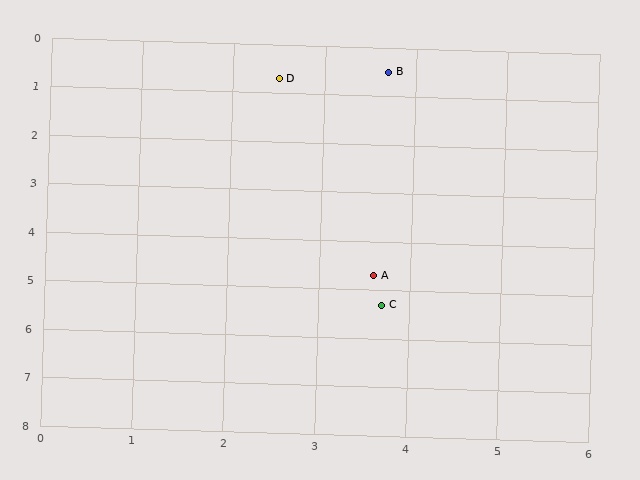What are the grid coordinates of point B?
Point B is at approximately (3.7, 0.5).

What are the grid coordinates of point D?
Point D is at approximately (2.5, 0.7).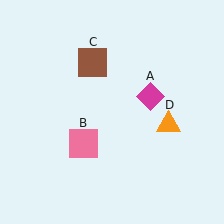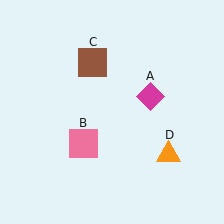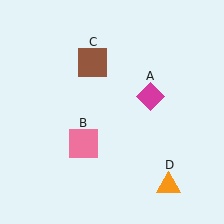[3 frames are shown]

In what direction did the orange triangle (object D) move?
The orange triangle (object D) moved down.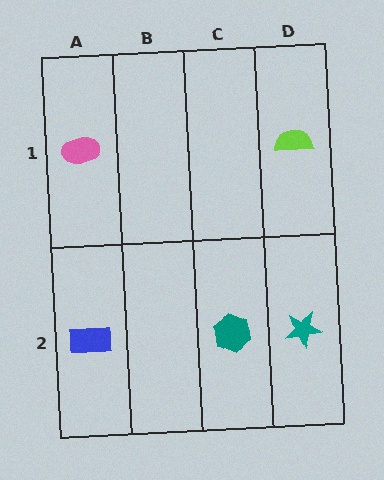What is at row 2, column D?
A teal star.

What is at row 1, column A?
A pink ellipse.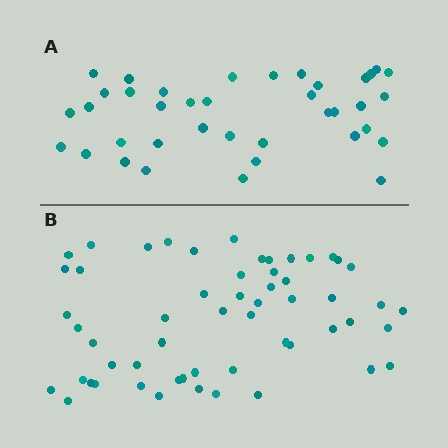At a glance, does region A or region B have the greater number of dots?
Region B (the bottom region) has more dots.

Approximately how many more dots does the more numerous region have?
Region B has approximately 20 more dots than region A.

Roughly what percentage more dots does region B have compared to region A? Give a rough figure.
About 45% more.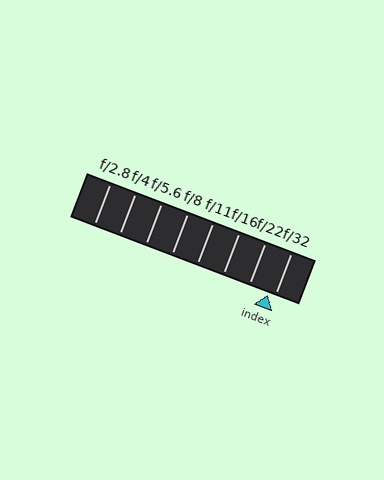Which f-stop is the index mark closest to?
The index mark is closest to f/32.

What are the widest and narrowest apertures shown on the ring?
The widest aperture shown is f/2.8 and the narrowest is f/32.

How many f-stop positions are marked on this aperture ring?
There are 8 f-stop positions marked.